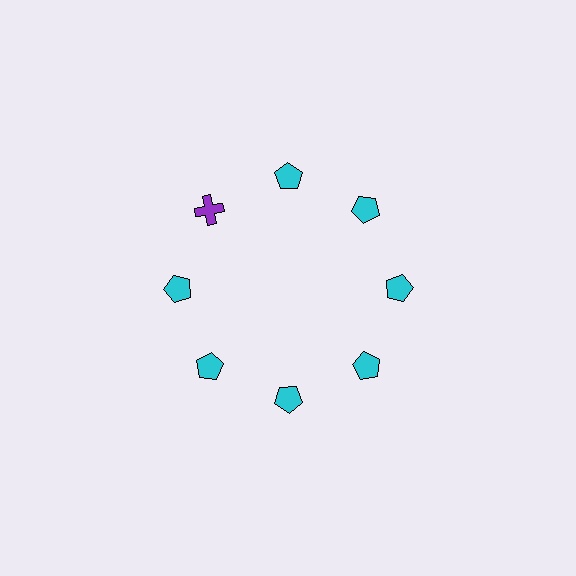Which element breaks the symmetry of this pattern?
The purple cross at roughly the 10 o'clock position breaks the symmetry. All other shapes are cyan pentagons.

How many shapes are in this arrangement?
There are 8 shapes arranged in a ring pattern.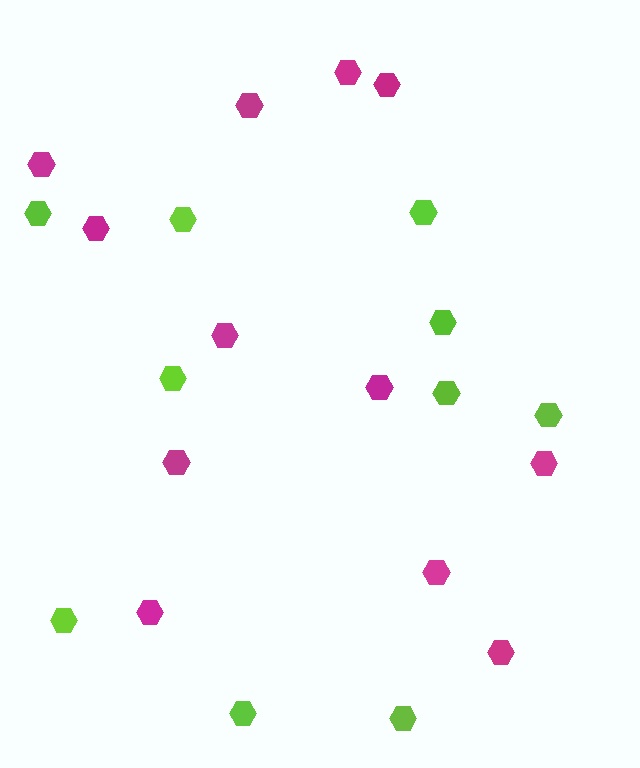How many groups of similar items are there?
There are 2 groups: one group of magenta hexagons (12) and one group of lime hexagons (10).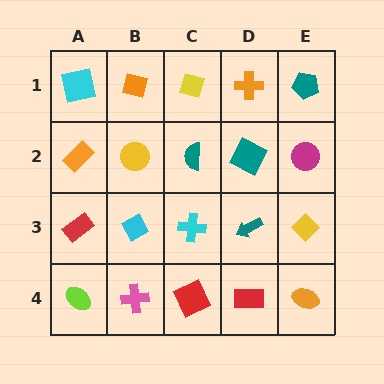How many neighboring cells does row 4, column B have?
3.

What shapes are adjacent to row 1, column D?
A teal square (row 2, column D), a yellow diamond (row 1, column C), a teal pentagon (row 1, column E).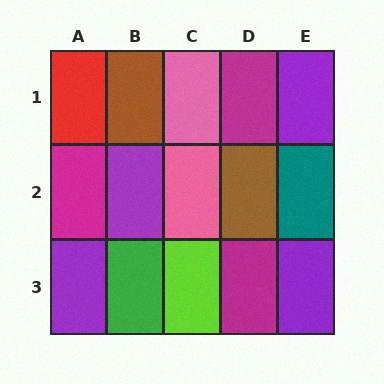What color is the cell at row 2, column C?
Pink.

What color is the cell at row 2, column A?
Magenta.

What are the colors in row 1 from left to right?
Red, brown, pink, magenta, purple.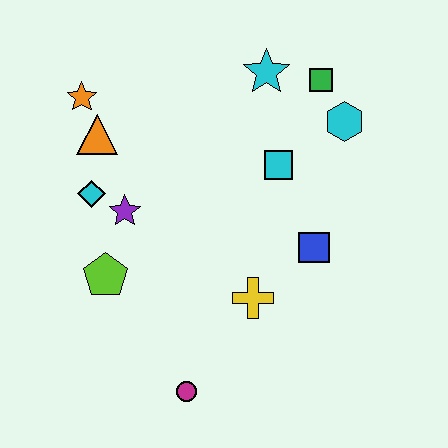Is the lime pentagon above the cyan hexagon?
No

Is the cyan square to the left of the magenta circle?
No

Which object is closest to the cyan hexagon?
The green square is closest to the cyan hexagon.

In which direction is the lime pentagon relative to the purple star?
The lime pentagon is below the purple star.